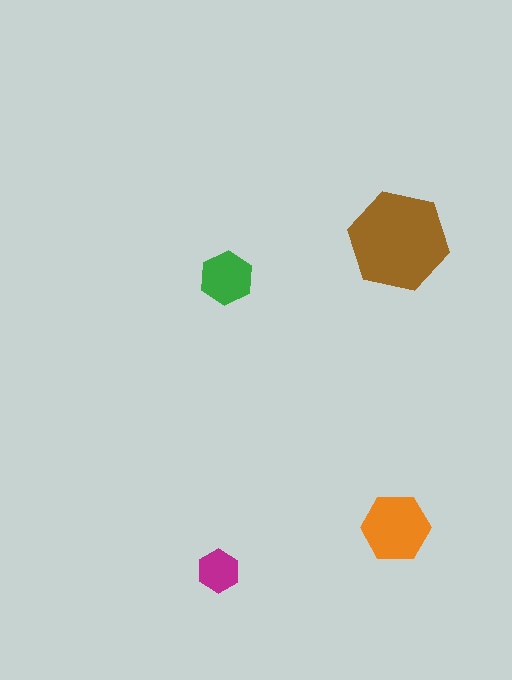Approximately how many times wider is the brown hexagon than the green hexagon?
About 2 times wider.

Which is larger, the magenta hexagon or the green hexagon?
The green one.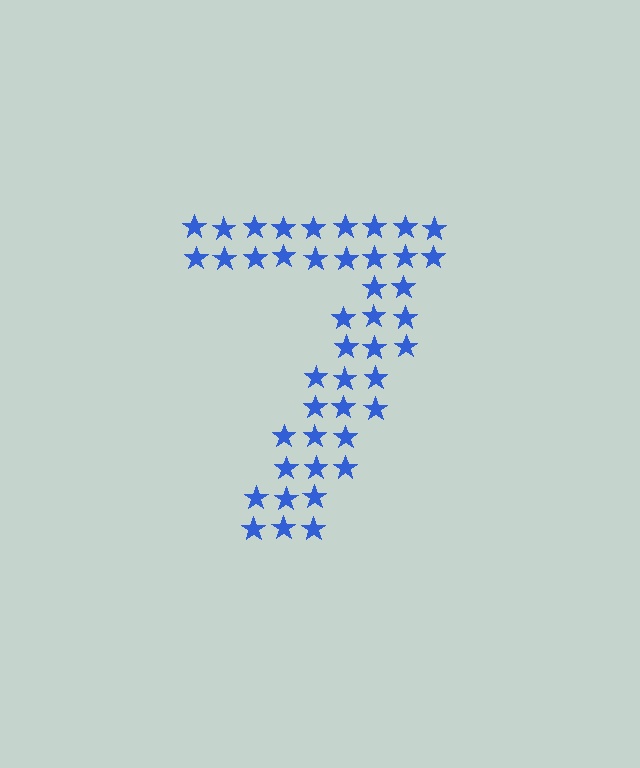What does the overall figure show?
The overall figure shows the digit 7.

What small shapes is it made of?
It is made of small stars.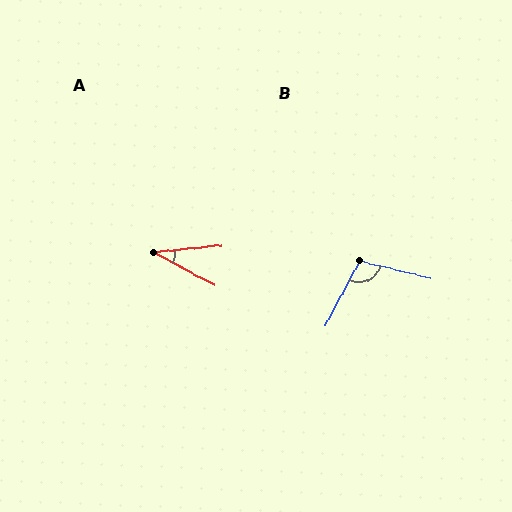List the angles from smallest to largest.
A (34°), B (104°).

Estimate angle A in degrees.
Approximately 34 degrees.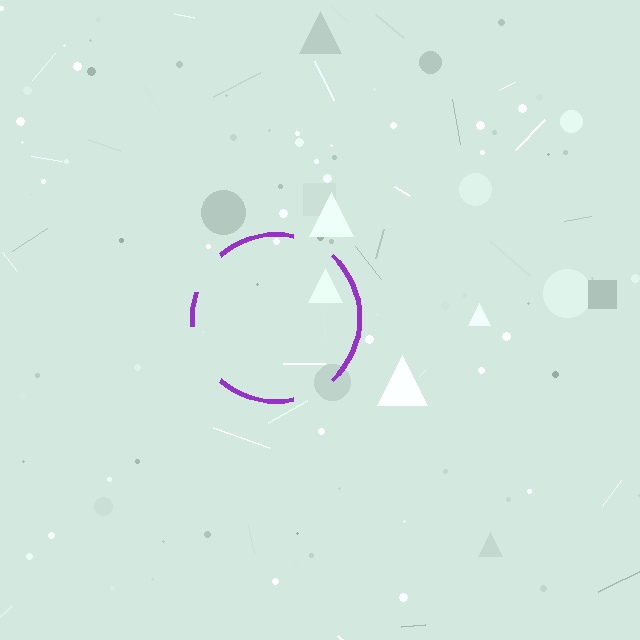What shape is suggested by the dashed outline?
The dashed outline suggests a circle.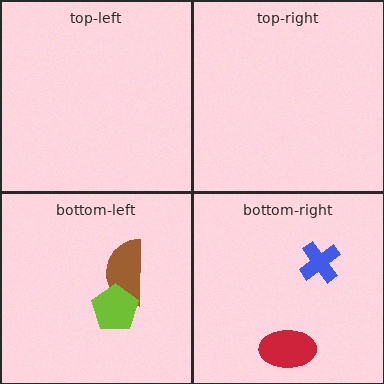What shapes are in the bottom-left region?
The brown semicircle, the lime pentagon.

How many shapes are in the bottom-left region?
2.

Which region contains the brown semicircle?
The bottom-left region.